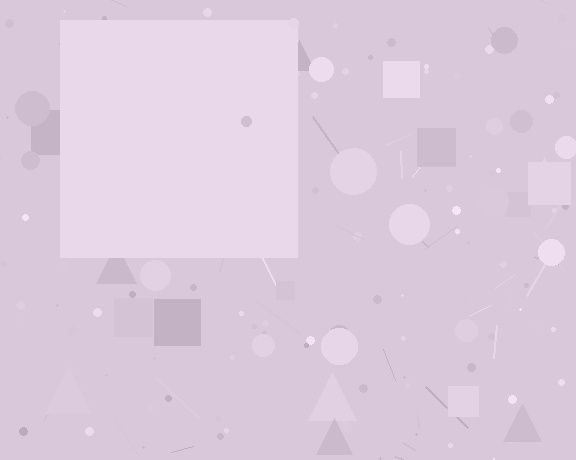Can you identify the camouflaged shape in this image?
The camouflaged shape is a square.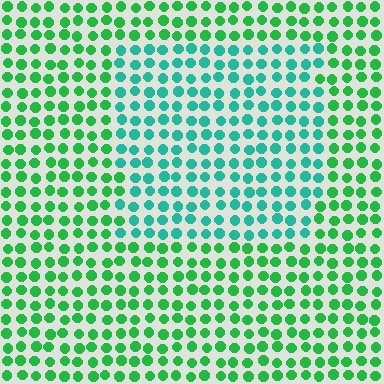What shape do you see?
I see a rectangle.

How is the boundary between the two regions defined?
The boundary is defined purely by a slight shift in hue (about 37 degrees). Spacing, size, and orientation are identical on both sides.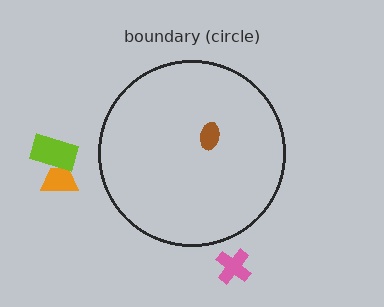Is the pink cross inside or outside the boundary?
Outside.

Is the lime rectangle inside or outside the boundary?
Outside.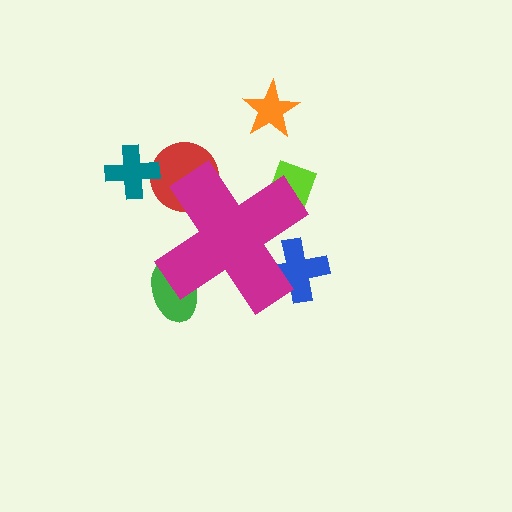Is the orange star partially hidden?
No, the orange star is fully visible.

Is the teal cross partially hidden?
No, the teal cross is fully visible.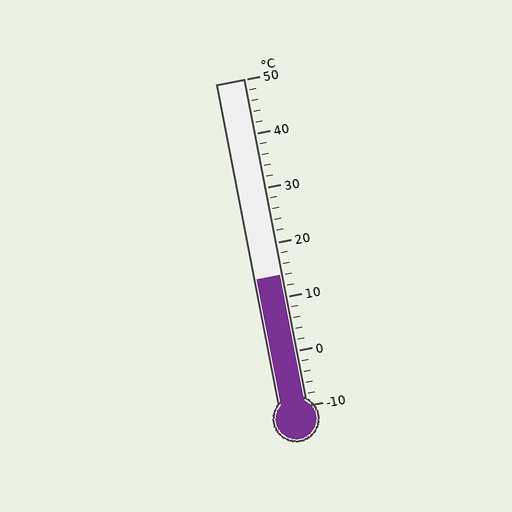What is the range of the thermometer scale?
The thermometer scale ranges from -10°C to 50°C.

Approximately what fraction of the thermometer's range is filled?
The thermometer is filled to approximately 40% of its range.